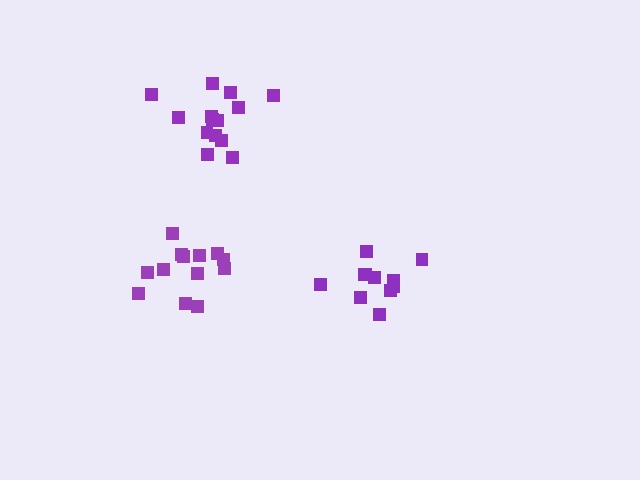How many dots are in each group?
Group 1: 11 dots, Group 2: 14 dots, Group 3: 13 dots (38 total).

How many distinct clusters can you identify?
There are 3 distinct clusters.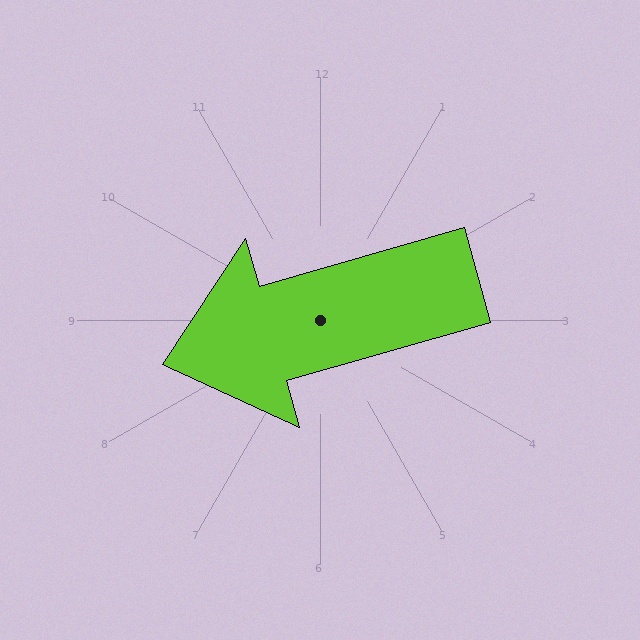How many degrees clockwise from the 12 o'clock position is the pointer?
Approximately 254 degrees.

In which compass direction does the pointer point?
West.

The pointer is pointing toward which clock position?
Roughly 8 o'clock.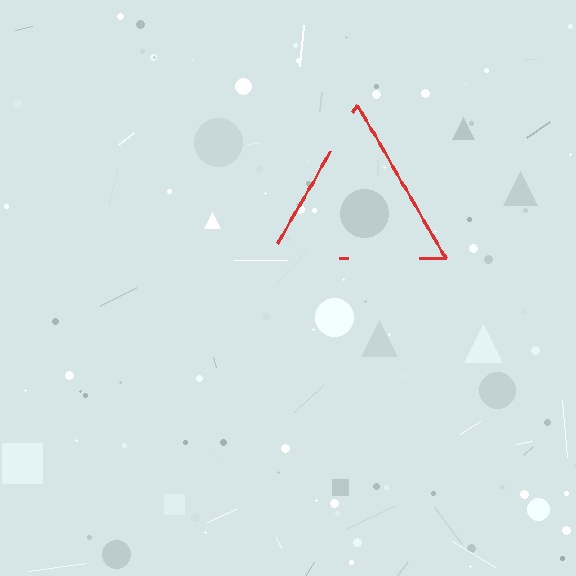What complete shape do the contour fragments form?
The contour fragments form a triangle.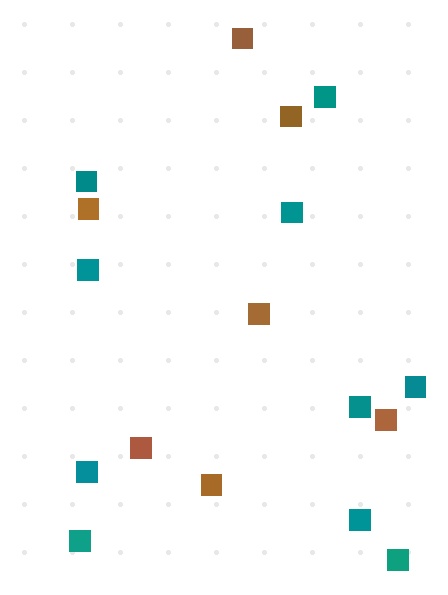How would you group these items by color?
There are 2 groups: one group of teal squares (10) and one group of brown squares (7).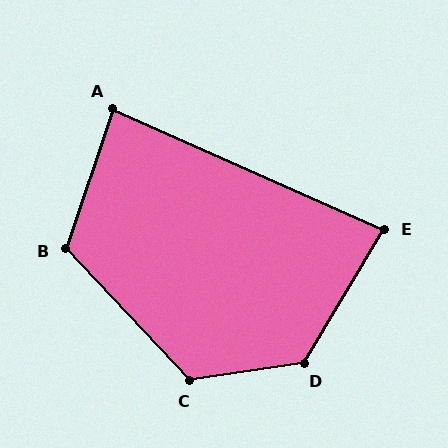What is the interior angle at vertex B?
Approximately 118 degrees (obtuse).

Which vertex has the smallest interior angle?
E, at approximately 83 degrees.